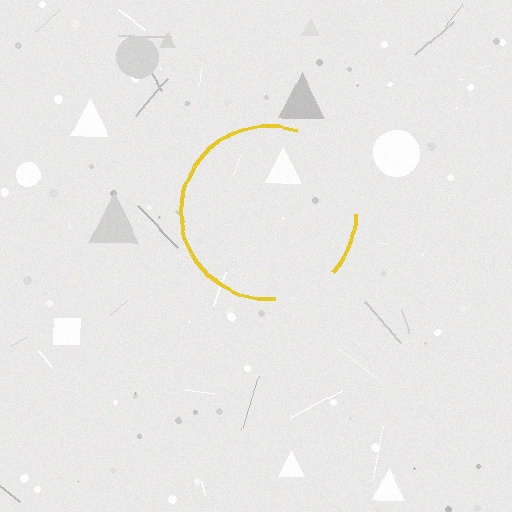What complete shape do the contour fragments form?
The contour fragments form a circle.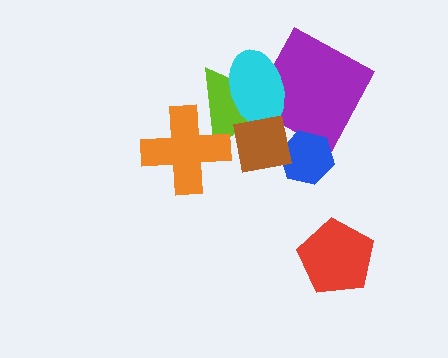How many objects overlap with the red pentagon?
0 objects overlap with the red pentagon.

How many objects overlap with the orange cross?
1 object overlaps with the orange cross.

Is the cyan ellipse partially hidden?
Yes, it is partially covered by another shape.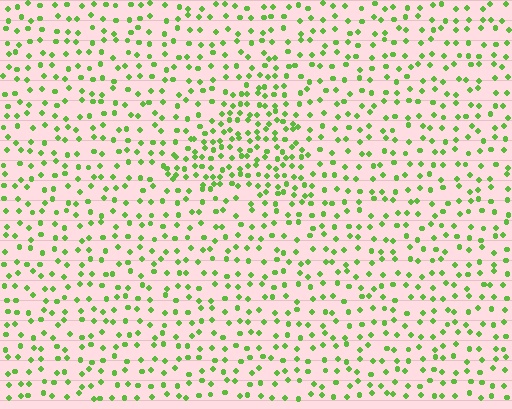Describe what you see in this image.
The image contains small lime elements arranged at two different densities. A triangle-shaped region is visible where the elements are more densely packed than the surrounding area.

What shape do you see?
I see a triangle.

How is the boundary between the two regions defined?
The boundary is defined by a change in element density (approximately 1.8x ratio). All elements are the same color, size, and shape.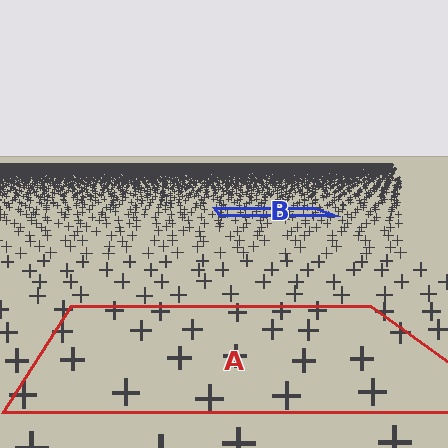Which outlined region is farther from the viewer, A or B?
Region B is farther from the viewer — the texture elements inside it appear smaller and more densely packed.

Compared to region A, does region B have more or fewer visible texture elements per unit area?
Region B has more texture elements per unit area — they are packed more densely because it is farther away.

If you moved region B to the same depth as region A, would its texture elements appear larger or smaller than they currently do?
They would appear larger. At a closer depth, the same texture elements are projected at a bigger on-screen size.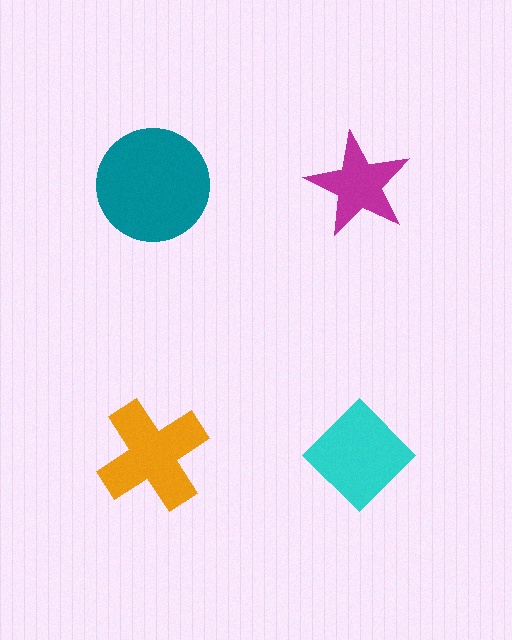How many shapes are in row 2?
2 shapes.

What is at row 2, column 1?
An orange cross.